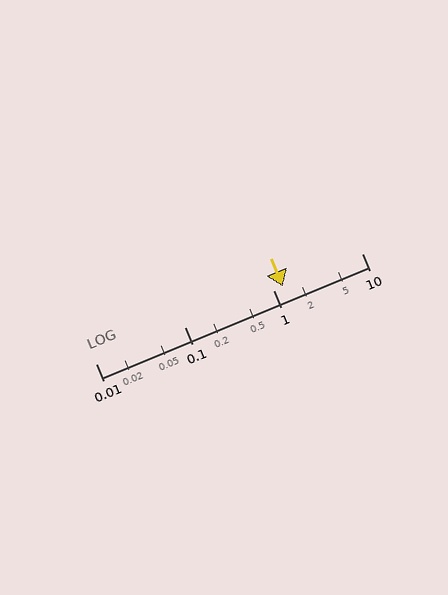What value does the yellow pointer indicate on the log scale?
The pointer indicates approximately 1.3.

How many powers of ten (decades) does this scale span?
The scale spans 3 decades, from 0.01 to 10.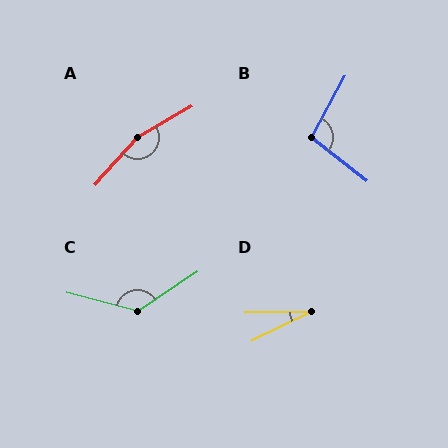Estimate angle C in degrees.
Approximately 131 degrees.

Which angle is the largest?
A, at approximately 162 degrees.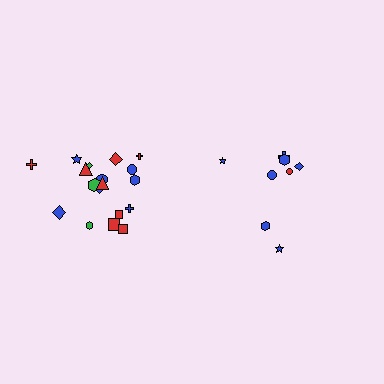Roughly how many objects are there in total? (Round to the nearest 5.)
Roughly 25 objects in total.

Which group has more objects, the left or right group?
The left group.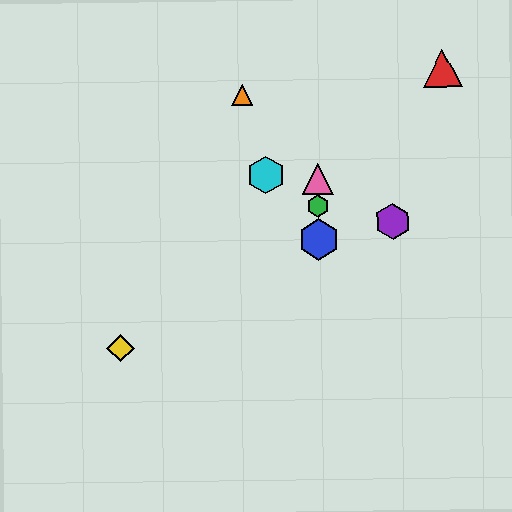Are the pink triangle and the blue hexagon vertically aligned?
Yes, both are at x≈318.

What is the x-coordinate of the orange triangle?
The orange triangle is at x≈242.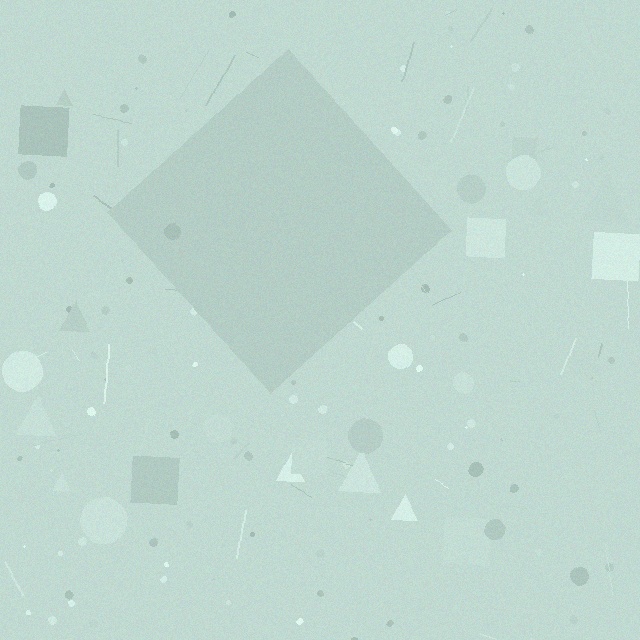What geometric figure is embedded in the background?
A diamond is embedded in the background.